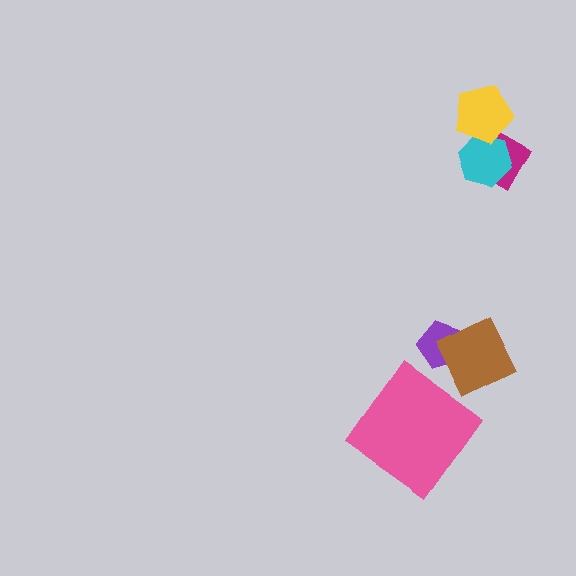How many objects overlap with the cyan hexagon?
2 objects overlap with the cyan hexagon.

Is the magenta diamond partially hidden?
Yes, it is partially covered by another shape.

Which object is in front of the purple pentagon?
The brown diamond is in front of the purple pentagon.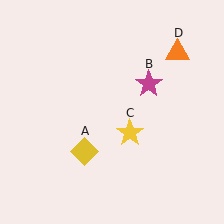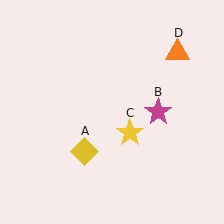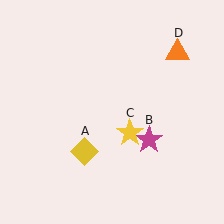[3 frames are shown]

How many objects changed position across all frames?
1 object changed position: magenta star (object B).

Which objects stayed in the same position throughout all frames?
Yellow diamond (object A) and yellow star (object C) and orange triangle (object D) remained stationary.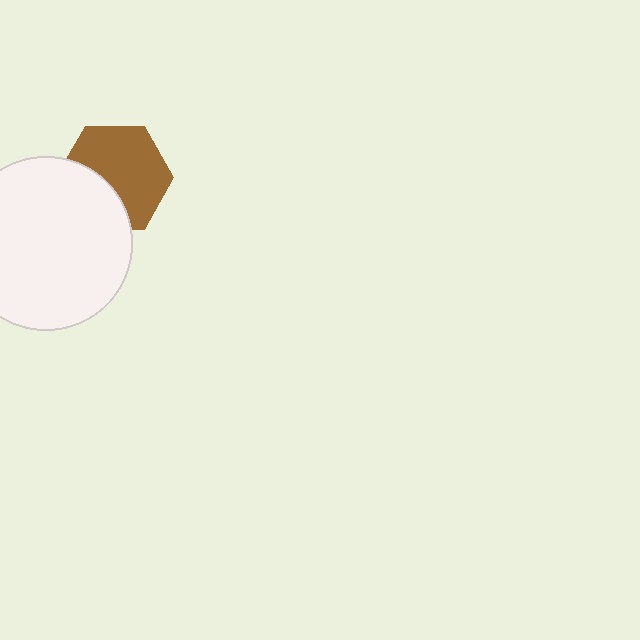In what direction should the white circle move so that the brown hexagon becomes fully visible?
The white circle should move toward the lower-left. That is the shortest direction to clear the overlap and leave the brown hexagon fully visible.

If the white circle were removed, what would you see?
You would see the complete brown hexagon.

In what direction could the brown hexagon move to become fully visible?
The brown hexagon could move toward the upper-right. That would shift it out from behind the white circle entirely.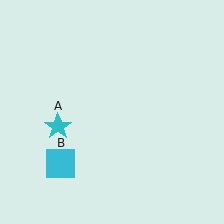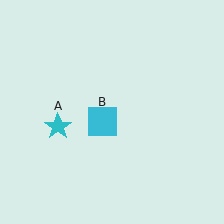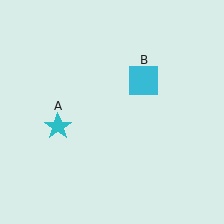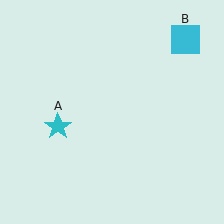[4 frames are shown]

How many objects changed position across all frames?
1 object changed position: cyan square (object B).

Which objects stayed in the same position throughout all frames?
Cyan star (object A) remained stationary.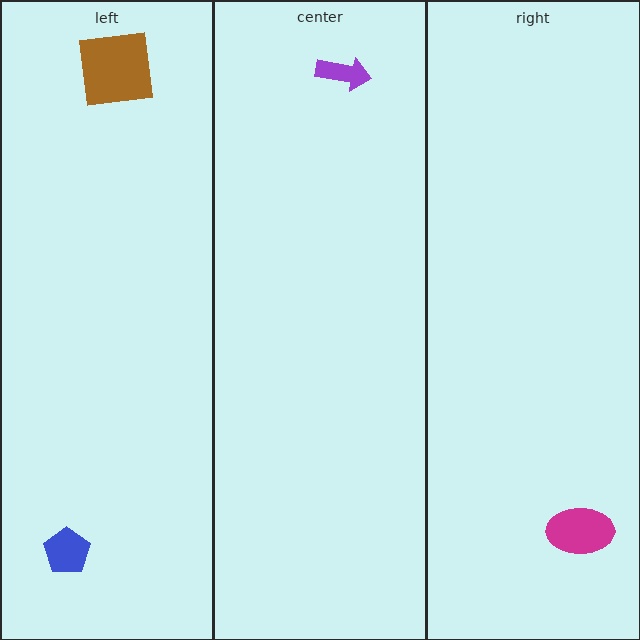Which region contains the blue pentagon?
The left region.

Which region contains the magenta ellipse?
The right region.